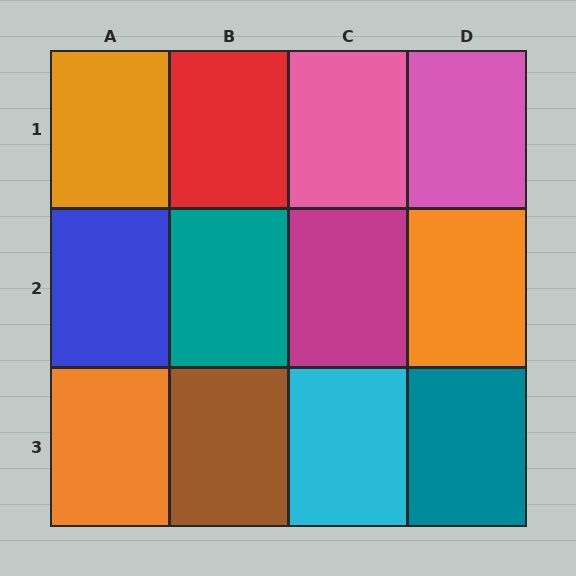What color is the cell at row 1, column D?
Pink.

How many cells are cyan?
1 cell is cyan.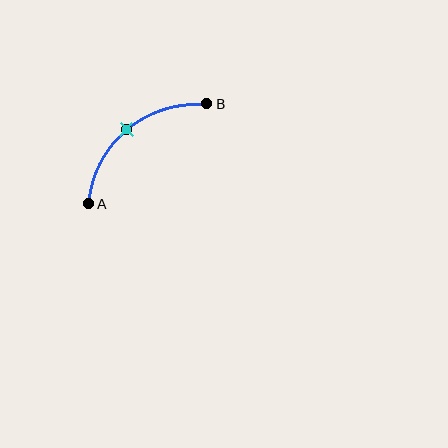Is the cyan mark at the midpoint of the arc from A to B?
Yes. The cyan mark lies on the arc at equal arc-length from both A and B — it is the arc midpoint.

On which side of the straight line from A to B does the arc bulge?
The arc bulges above and to the left of the straight line connecting A and B.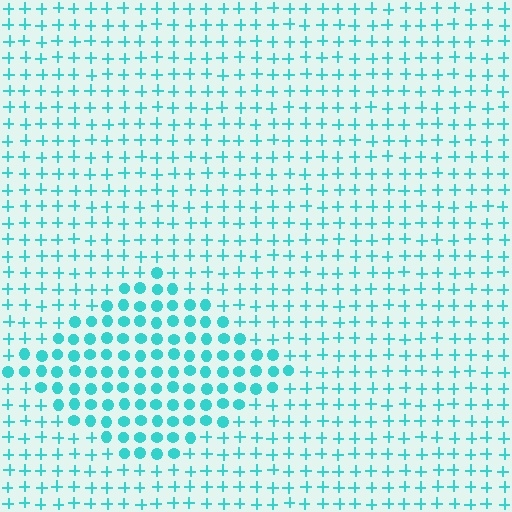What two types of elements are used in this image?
The image uses circles inside the diamond region and plus signs outside it.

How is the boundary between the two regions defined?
The boundary is defined by a change in element shape: circles inside vs. plus signs outside. All elements share the same color and spacing.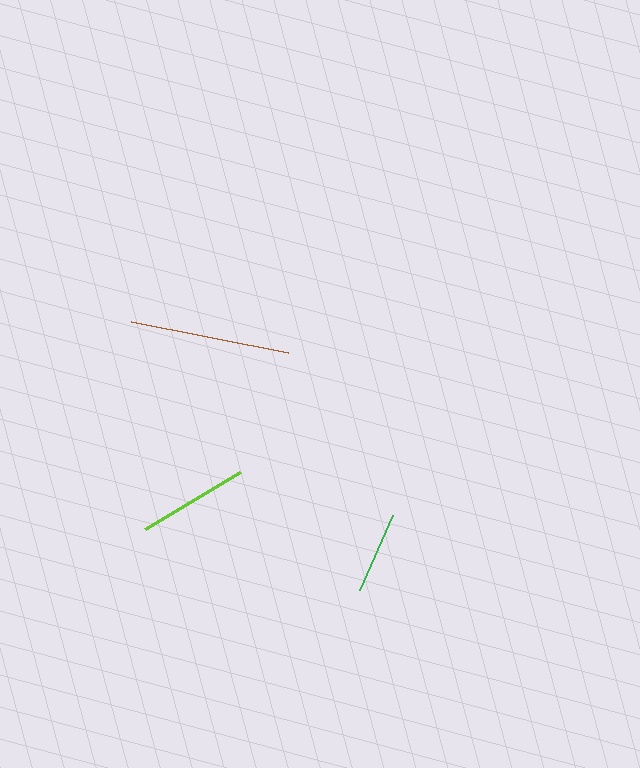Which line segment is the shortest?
The green line is the shortest at approximately 83 pixels.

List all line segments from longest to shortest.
From longest to shortest: brown, lime, green.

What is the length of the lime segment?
The lime segment is approximately 111 pixels long.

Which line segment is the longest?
The brown line is the longest at approximately 160 pixels.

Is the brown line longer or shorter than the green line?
The brown line is longer than the green line.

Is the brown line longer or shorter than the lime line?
The brown line is longer than the lime line.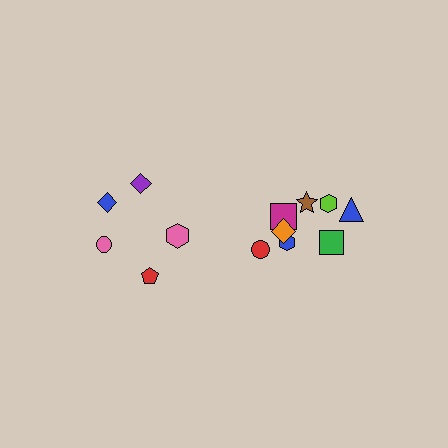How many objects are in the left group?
There are 5 objects.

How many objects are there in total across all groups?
There are 13 objects.